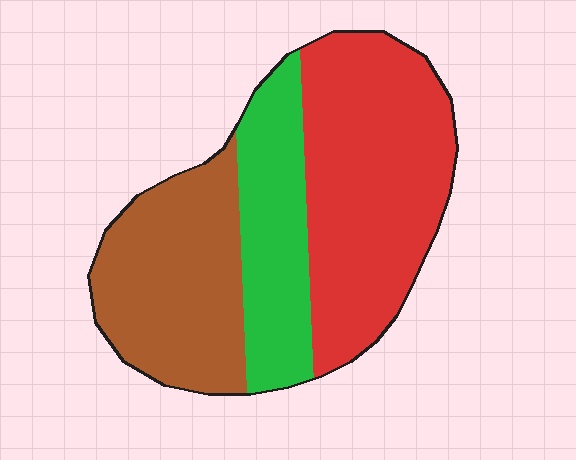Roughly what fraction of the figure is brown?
Brown covers 32% of the figure.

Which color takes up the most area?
Red, at roughly 45%.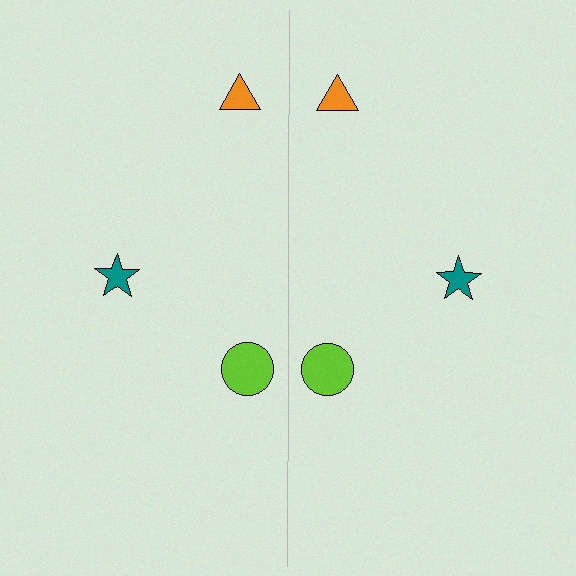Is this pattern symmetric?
Yes, this pattern has bilateral (reflection) symmetry.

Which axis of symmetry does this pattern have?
The pattern has a vertical axis of symmetry running through the center of the image.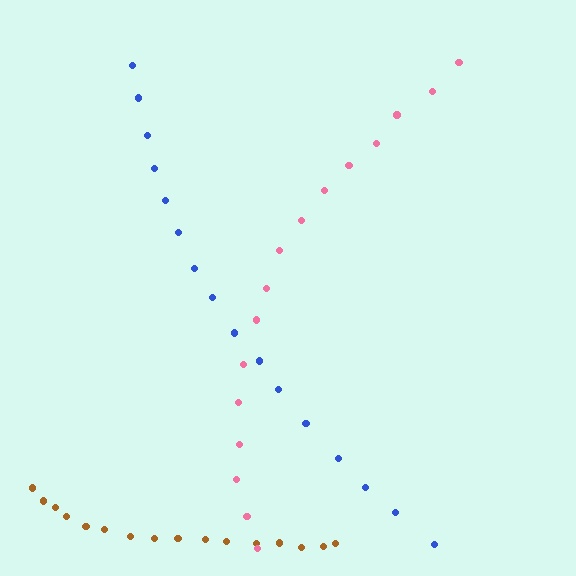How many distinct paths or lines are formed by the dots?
There are 3 distinct paths.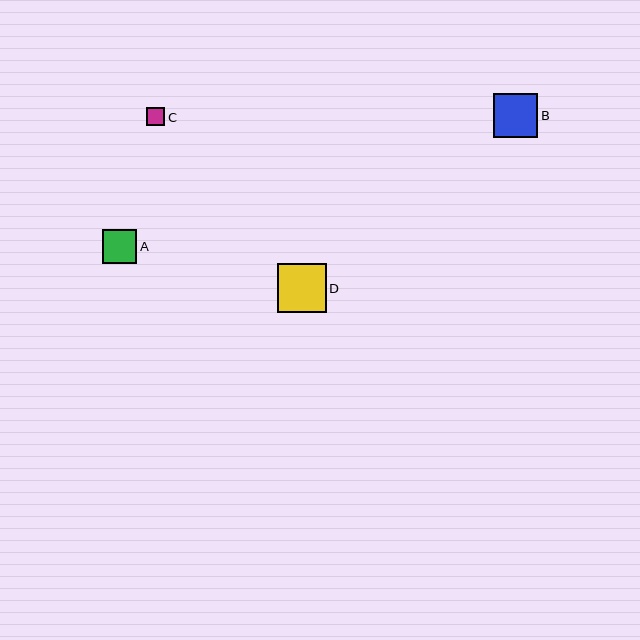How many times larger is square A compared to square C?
Square A is approximately 1.9 times the size of square C.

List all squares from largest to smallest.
From largest to smallest: D, B, A, C.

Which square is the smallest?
Square C is the smallest with a size of approximately 18 pixels.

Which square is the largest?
Square D is the largest with a size of approximately 49 pixels.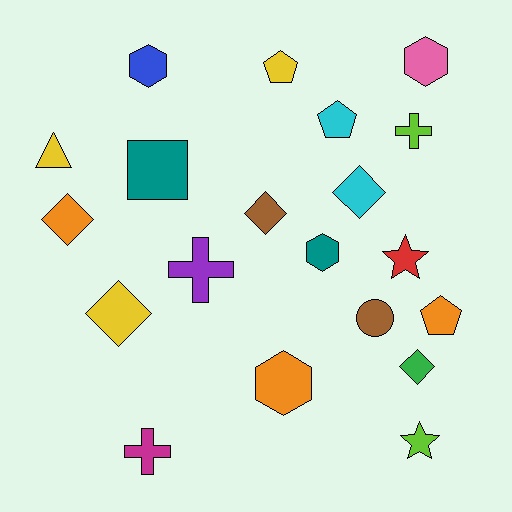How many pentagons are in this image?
There are 3 pentagons.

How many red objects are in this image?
There is 1 red object.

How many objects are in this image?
There are 20 objects.